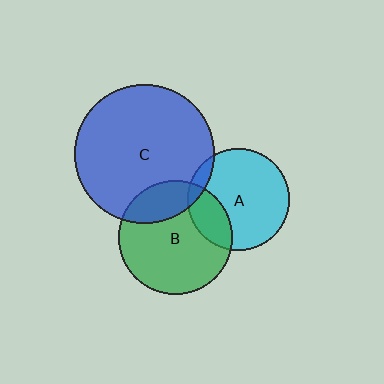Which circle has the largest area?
Circle C (blue).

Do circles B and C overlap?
Yes.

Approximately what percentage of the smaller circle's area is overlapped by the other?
Approximately 25%.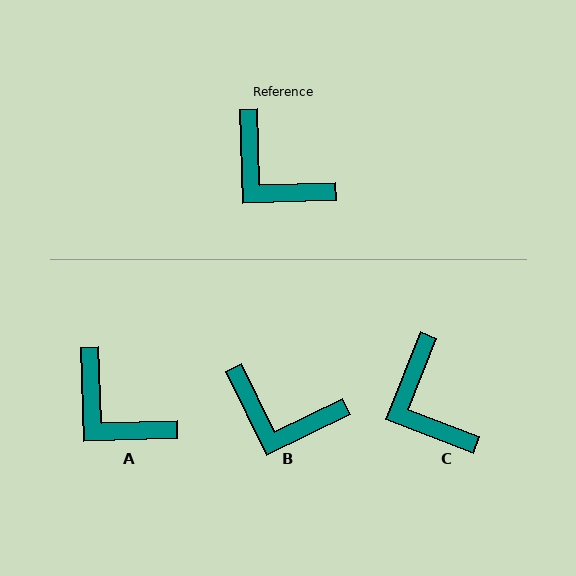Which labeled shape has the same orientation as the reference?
A.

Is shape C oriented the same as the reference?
No, it is off by about 23 degrees.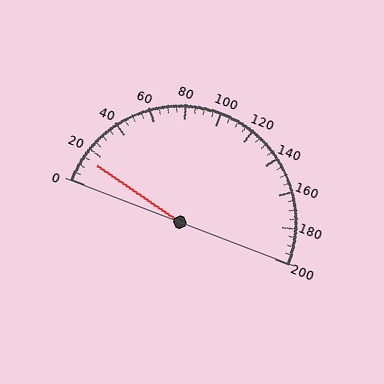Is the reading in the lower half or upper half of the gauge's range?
The reading is in the lower half of the range (0 to 200).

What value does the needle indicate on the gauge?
The needle indicates approximately 15.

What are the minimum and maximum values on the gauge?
The gauge ranges from 0 to 200.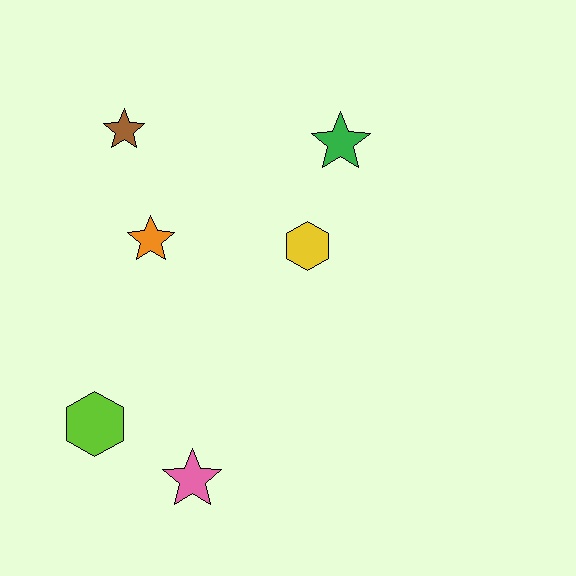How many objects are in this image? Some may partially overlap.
There are 6 objects.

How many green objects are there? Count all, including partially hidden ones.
There is 1 green object.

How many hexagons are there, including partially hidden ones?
There are 2 hexagons.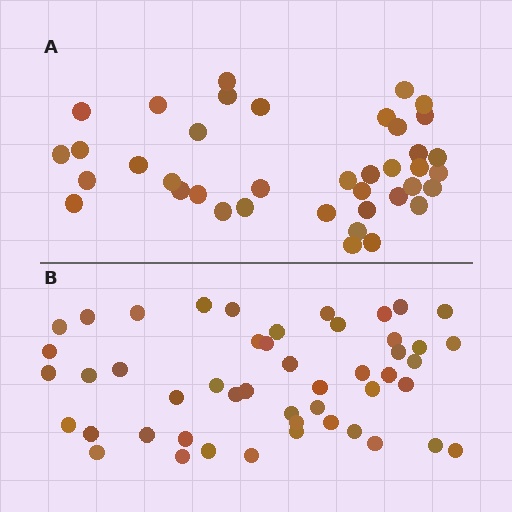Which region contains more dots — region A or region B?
Region B (the bottom region) has more dots.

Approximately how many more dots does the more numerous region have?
Region B has roughly 10 or so more dots than region A.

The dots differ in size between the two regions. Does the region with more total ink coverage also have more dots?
No. Region A has more total ink coverage because its dots are larger, but region B actually contains more individual dots. Total area can be misleading — the number of items is what matters here.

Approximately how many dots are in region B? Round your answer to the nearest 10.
About 50 dots. (The exact count is 49, which rounds to 50.)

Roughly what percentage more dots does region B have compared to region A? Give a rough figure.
About 25% more.